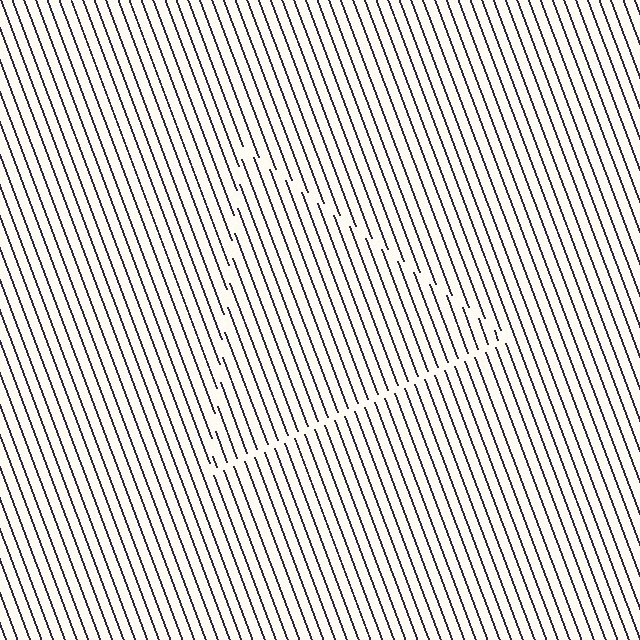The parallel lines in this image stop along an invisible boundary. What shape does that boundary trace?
An illusory triangle. The interior of the shape contains the same grating, shifted by half a period — the contour is defined by the phase discontinuity where line-ends from the inner and outer gratings abut.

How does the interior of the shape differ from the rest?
The interior of the shape contains the same grating, shifted by half a period — the contour is defined by the phase discontinuity where line-ends from the inner and outer gratings abut.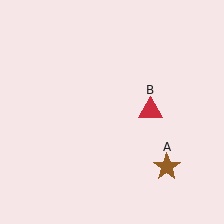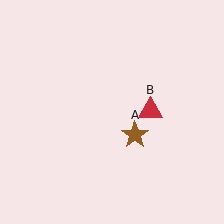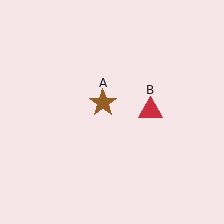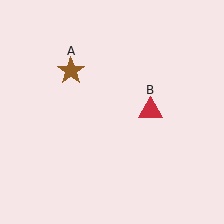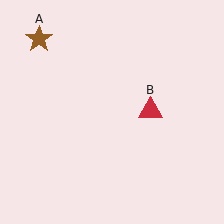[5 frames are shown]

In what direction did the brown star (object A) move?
The brown star (object A) moved up and to the left.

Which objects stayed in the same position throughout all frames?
Red triangle (object B) remained stationary.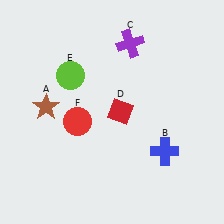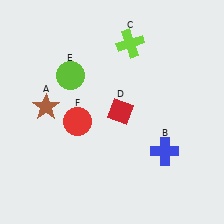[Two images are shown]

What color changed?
The cross (C) changed from purple in Image 1 to lime in Image 2.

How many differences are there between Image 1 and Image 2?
There is 1 difference between the two images.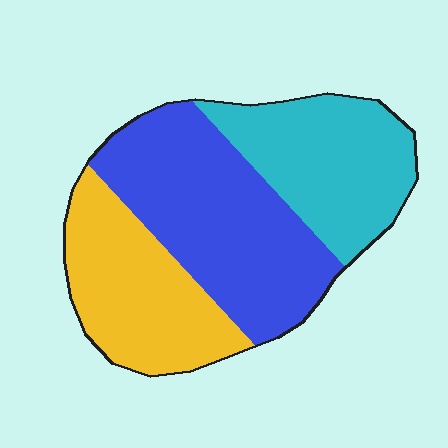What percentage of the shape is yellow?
Yellow covers about 30% of the shape.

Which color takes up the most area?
Blue, at roughly 40%.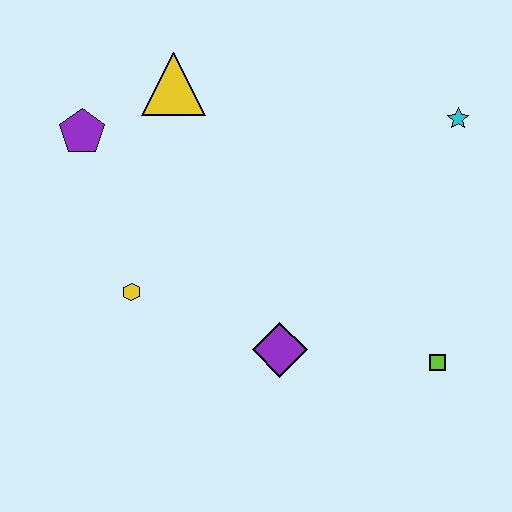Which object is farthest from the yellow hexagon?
The cyan star is farthest from the yellow hexagon.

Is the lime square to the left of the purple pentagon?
No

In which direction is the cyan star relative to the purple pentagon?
The cyan star is to the right of the purple pentagon.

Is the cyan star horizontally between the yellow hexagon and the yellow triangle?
No